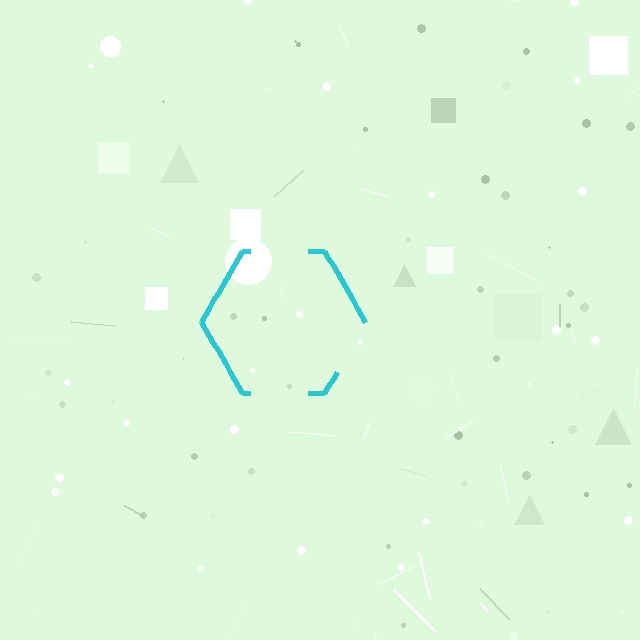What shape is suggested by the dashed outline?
The dashed outline suggests a hexagon.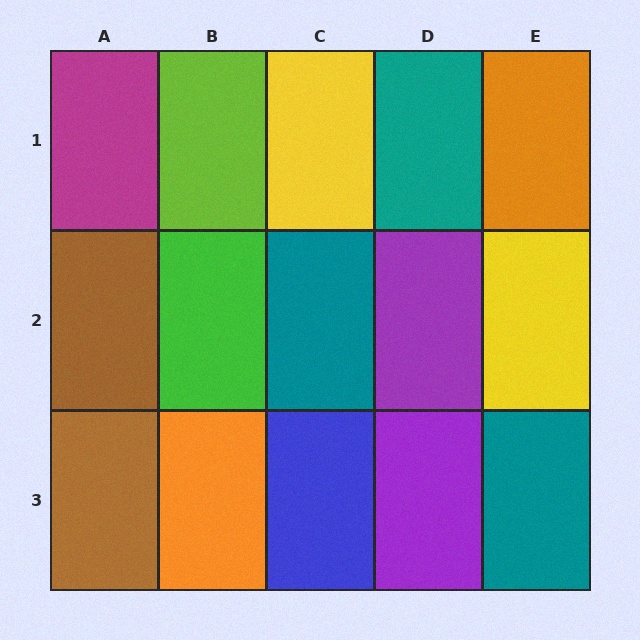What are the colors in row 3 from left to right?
Brown, orange, blue, purple, teal.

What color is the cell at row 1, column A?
Magenta.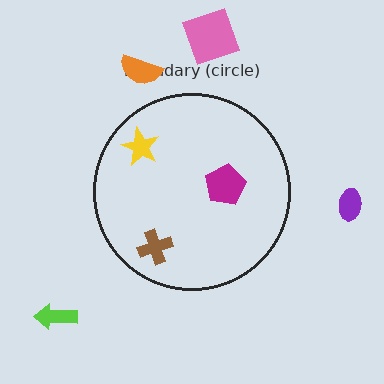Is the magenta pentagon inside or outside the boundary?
Inside.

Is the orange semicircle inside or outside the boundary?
Outside.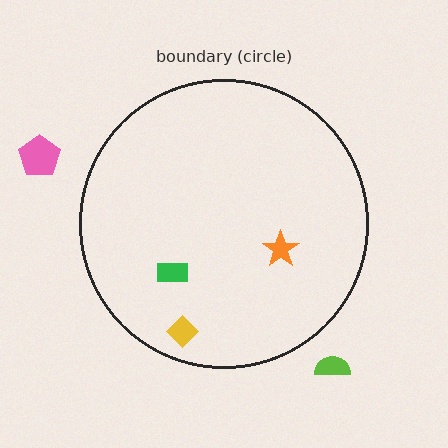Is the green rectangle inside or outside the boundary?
Inside.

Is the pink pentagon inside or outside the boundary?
Outside.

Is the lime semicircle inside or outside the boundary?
Outside.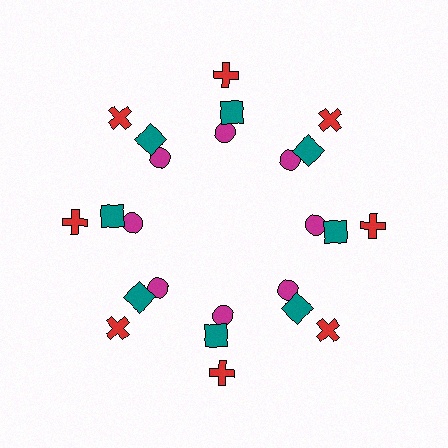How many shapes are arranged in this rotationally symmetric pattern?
There are 24 shapes, arranged in 8 groups of 3.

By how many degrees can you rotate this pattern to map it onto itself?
The pattern maps onto itself every 45 degrees of rotation.